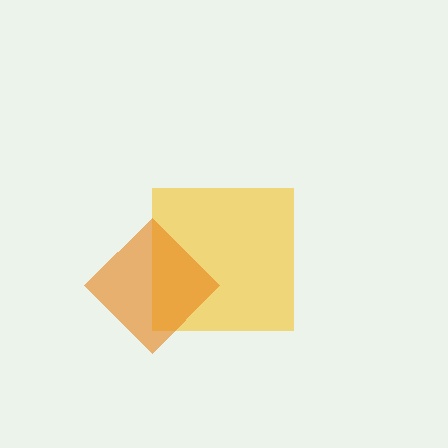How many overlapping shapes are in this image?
There are 2 overlapping shapes in the image.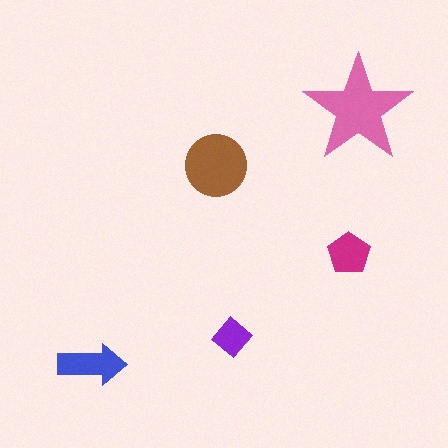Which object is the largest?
The pink star.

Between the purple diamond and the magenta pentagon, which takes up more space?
The magenta pentagon.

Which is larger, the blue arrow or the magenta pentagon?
The blue arrow.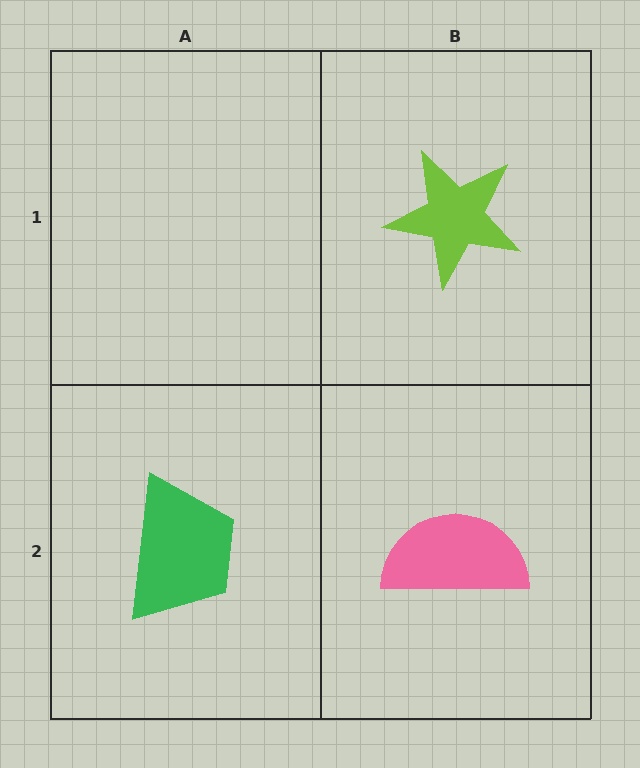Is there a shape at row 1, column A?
No, that cell is empty.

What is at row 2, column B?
A pink semicircle.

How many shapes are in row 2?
2 shapes.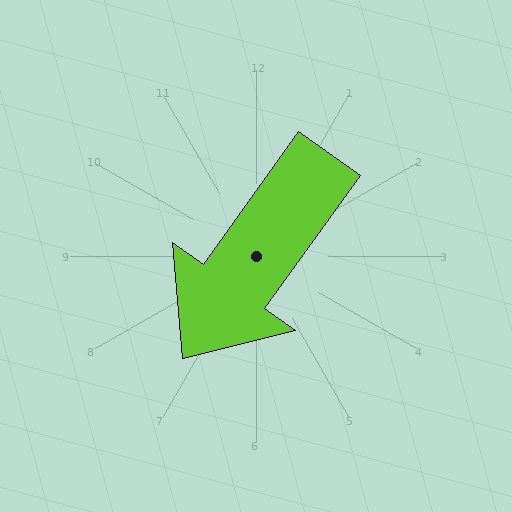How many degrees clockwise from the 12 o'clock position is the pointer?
Approximately 216 degrees.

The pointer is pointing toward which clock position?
Roughly 7 o'clock.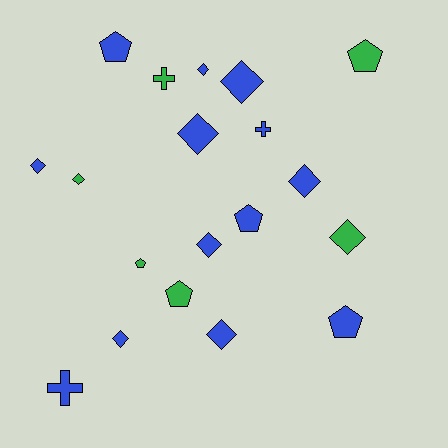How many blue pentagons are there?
There are 3 blue pentagons.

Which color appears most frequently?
Blue, with 13 objects.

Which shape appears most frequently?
Diamond, with 10 objects.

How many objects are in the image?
There are 19 objects.